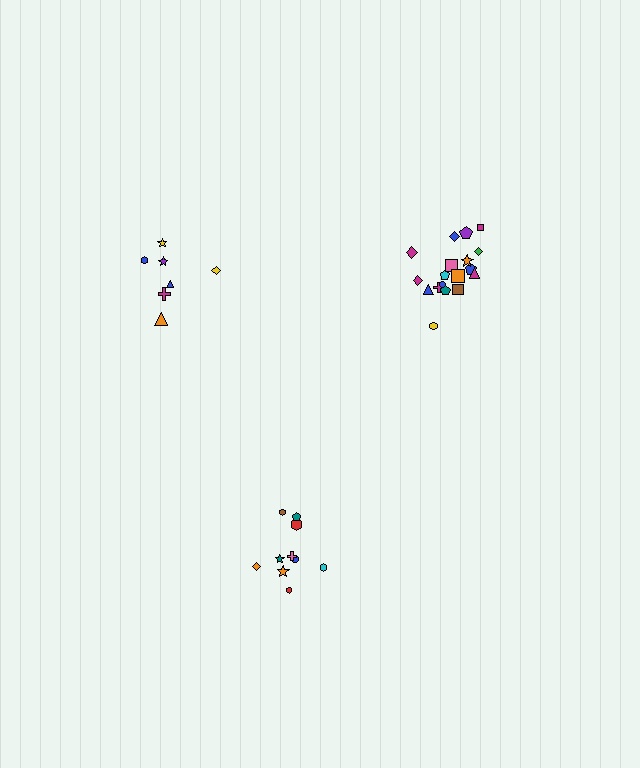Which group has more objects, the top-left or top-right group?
The top-right group.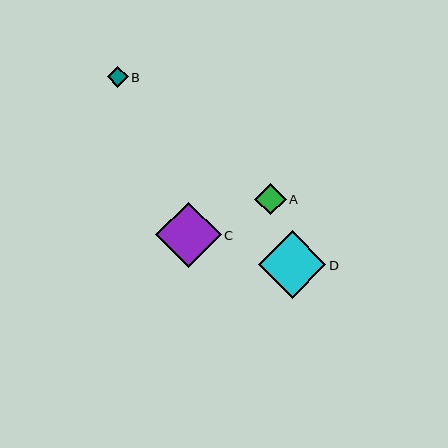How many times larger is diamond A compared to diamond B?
Diamond A is approximately 1.5 times the size of diamond B.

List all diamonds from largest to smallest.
From largest to smallest: D, C, A, B.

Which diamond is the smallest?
Diamond B is the smallest with a size of approximately 21 pixels.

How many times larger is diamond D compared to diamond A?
Diamond D is approximately 2.1 times the size of diamond A.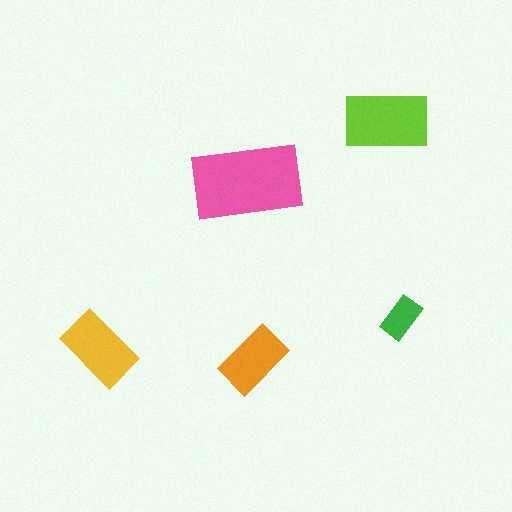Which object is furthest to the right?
The green rectangle is rightmost.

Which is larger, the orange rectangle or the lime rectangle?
The lime one.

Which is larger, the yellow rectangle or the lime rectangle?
The lime one.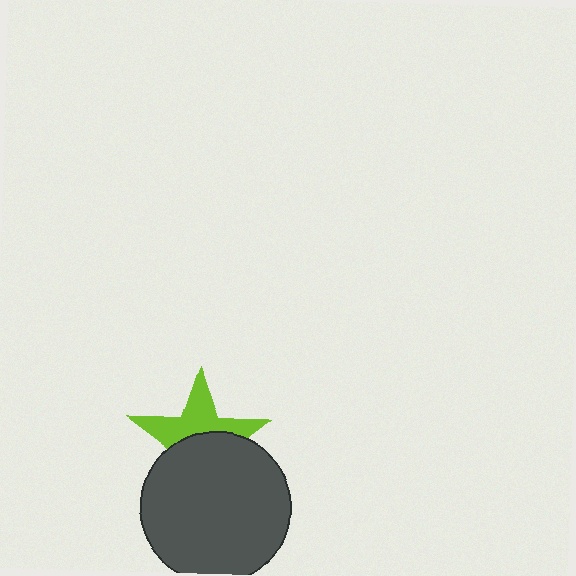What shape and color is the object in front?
The object in front is a dark gray circle.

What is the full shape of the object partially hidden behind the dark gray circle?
The partially hidden object is a lime star.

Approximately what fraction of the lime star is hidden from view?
Roughly 52% of the lime star is hidden behind the dark gray circle.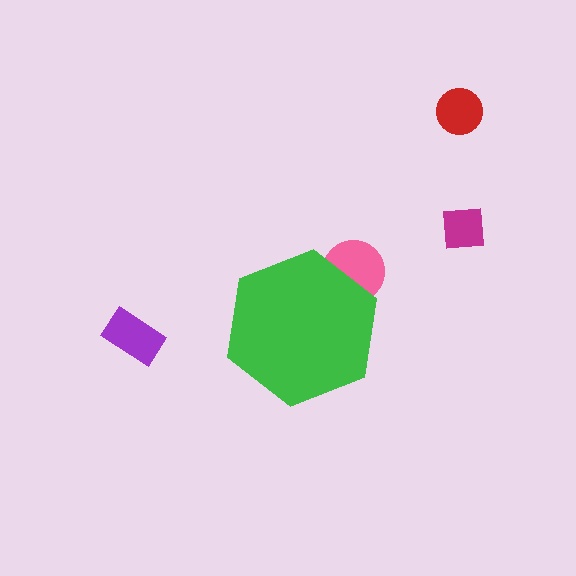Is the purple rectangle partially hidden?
No, the purple rectangle is fully visible.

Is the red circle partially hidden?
No, the red circle is fully visible.